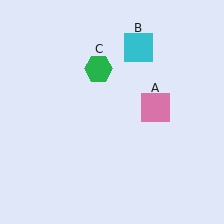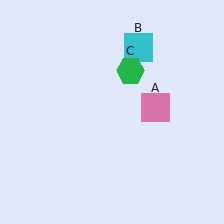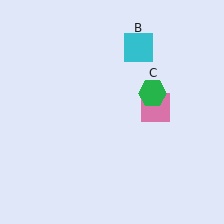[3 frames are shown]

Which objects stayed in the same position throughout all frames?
Pink square (object A) and cyan square (object B) remained stationary.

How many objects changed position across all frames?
1 object changed position: green hexagon (object C).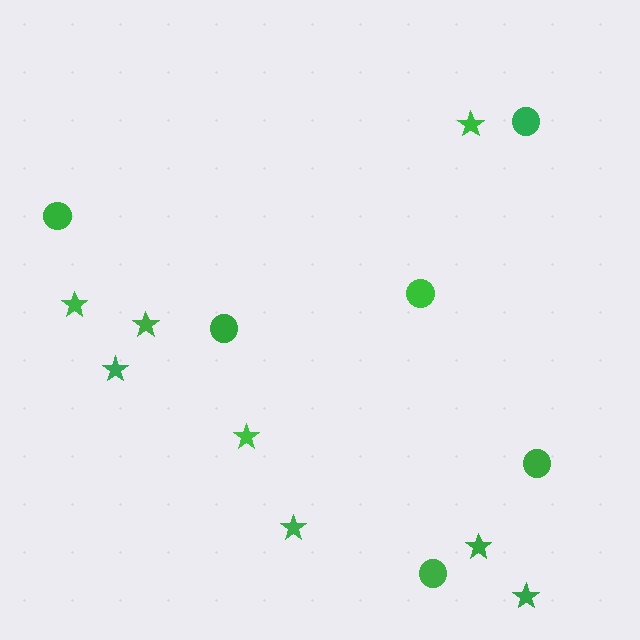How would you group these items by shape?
There are 2 groups: one group of circles (6) and one group of stars (8).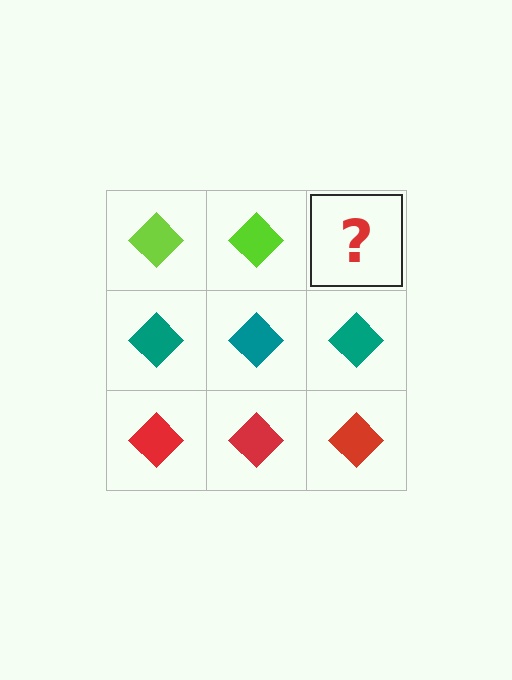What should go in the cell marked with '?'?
The missing cell should contain a lime diamond.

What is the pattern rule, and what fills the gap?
The rule is that each row has a consistent color. The gap should be filled with a lime diamond.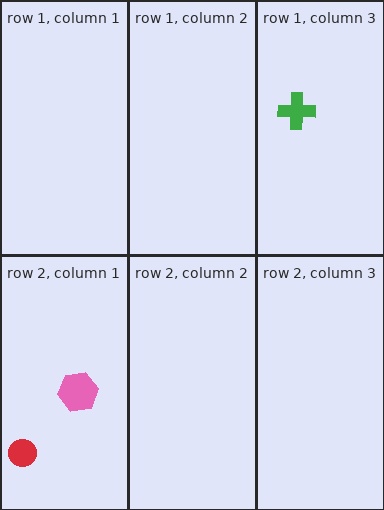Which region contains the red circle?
The row 2, column 1 region.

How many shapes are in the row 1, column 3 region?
1.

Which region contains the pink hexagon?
The row 2, column 1 region.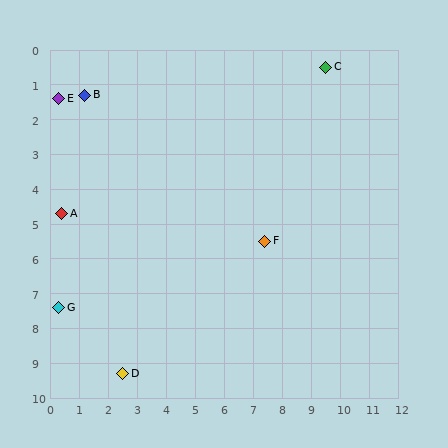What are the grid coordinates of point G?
Point G is at approximately (0.3, 7.4).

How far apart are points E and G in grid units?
Points E and G are about 6.0 grid units apart.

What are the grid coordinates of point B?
Point B is at approximately (1.2, 1.3).